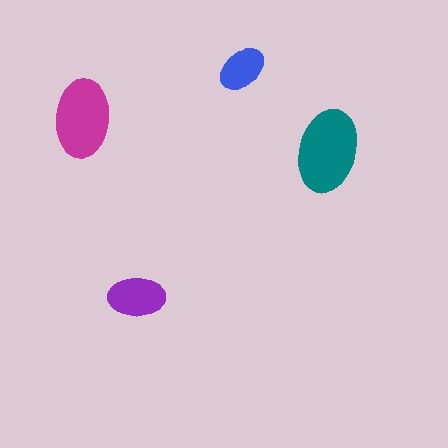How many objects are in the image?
There are 4 objects in the image.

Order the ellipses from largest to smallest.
the teal one, the magenta one, the purple one, the blue one.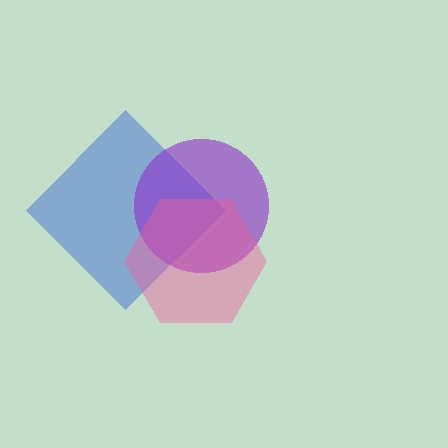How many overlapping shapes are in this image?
There are 3 overlapping shapes in the image.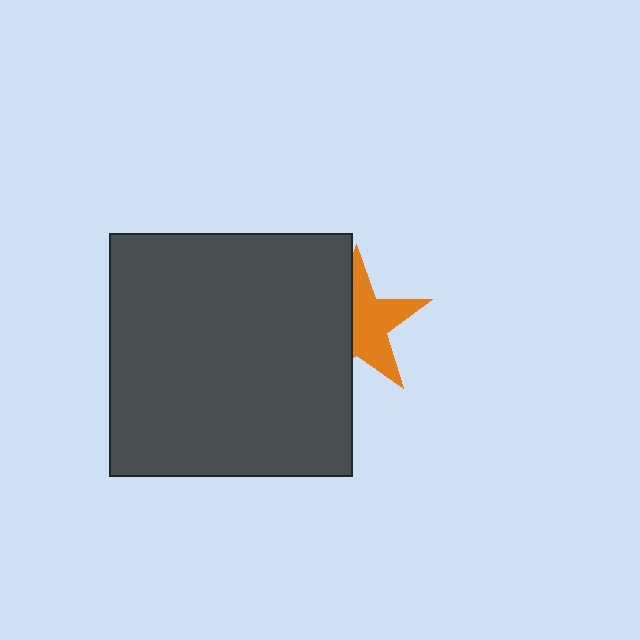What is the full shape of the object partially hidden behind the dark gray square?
The partially hidden object is an orange star.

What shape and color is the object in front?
The object in front is a dark gray square.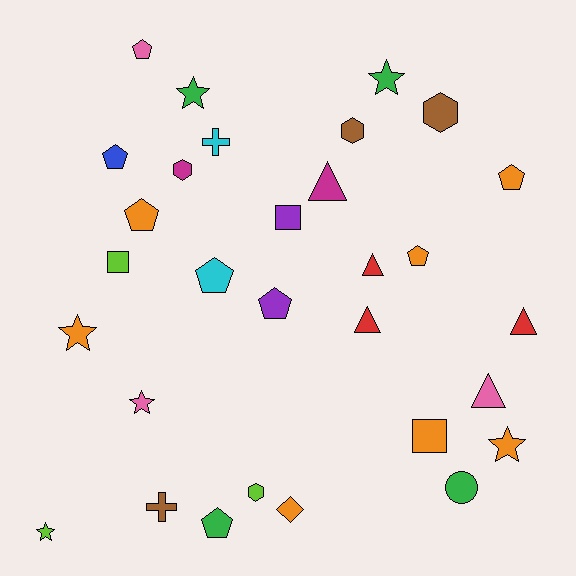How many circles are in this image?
There is 1 circle.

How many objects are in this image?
There are 30 objects.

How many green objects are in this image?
There are 4 green objects.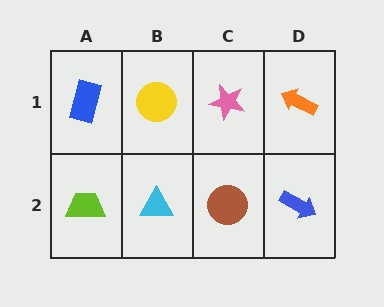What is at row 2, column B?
A cyan triangle.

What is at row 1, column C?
A pink star.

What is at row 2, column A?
A lime trapezoid.